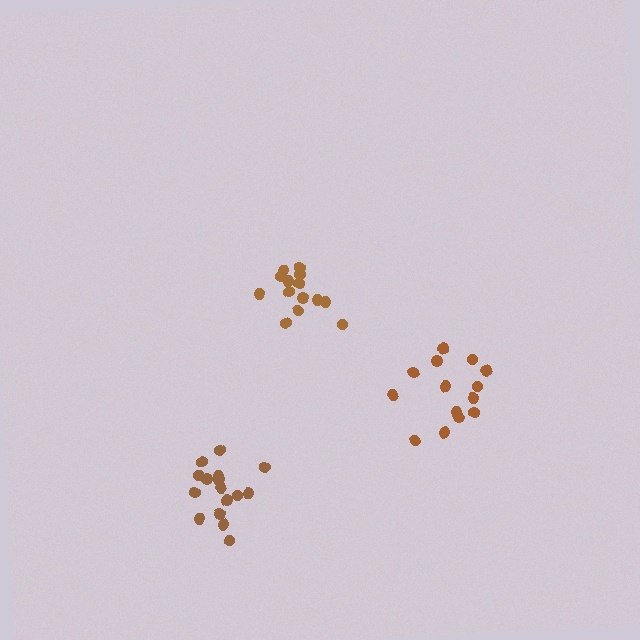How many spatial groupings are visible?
There are 3 spatial groupings.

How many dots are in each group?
Group 1: 14 dots, Group 2: 14 dots, Group 3: 17 dots (45 total).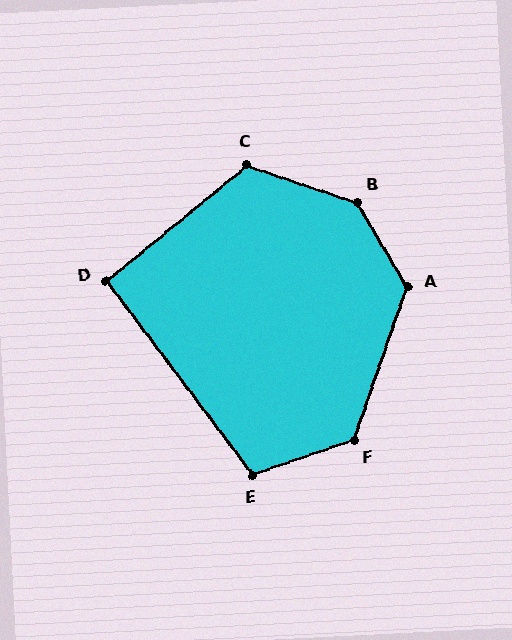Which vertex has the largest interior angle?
B, at approximately 139 degrees.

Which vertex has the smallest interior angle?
D, at approximately 92 degrees.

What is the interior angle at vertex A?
Approximately 130 degrees (obtuse).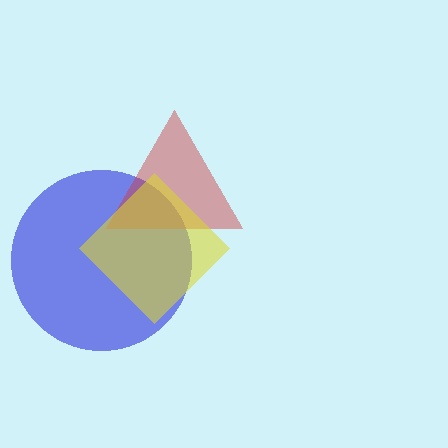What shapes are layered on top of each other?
The layered shapes are: a blue circle, a red triangle, a yellow diamond.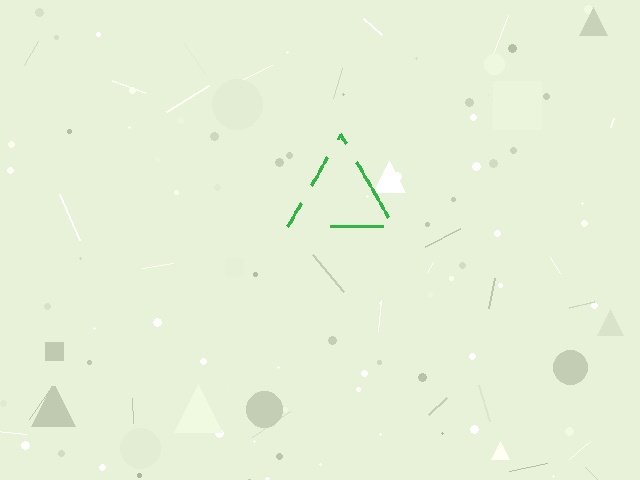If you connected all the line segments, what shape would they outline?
They would outline a triangle.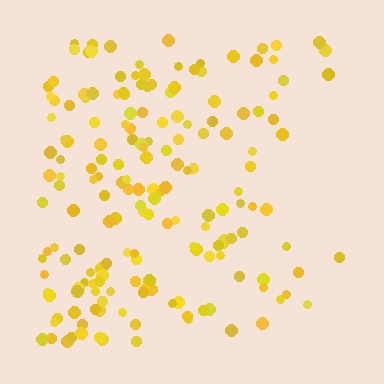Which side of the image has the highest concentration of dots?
The left.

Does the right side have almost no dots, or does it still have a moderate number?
Still a moderate number, just noticeably fewer than the left.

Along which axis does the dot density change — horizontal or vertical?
Horizontal.